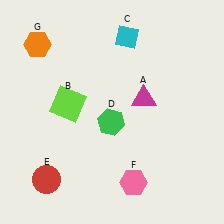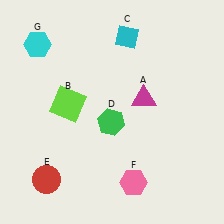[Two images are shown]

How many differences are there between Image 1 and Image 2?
There is 1 difference between the two images.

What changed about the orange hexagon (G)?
In Image 1, G is orange. In Image 2, it changed to cyan.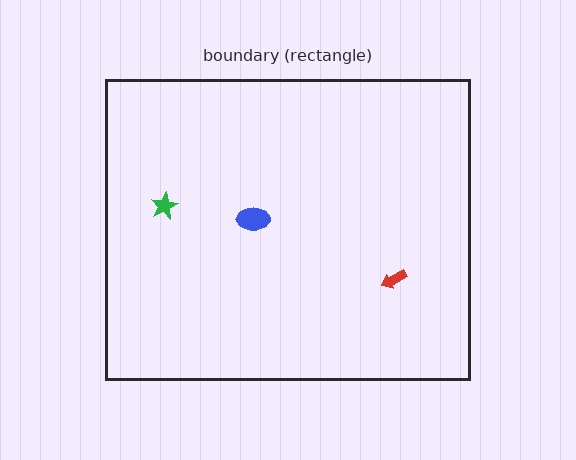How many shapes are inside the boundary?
3 inside, 0 outside.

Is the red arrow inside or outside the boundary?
Inside.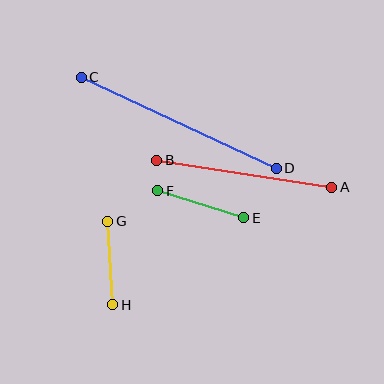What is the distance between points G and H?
The distance is approximately 84 pixels.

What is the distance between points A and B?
The distance is approximately 177 pixels.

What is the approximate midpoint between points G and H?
The midpoint is at approximately (110, 263) pixels.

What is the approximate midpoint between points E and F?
The midpoint is at approximately (201, 204) pixels.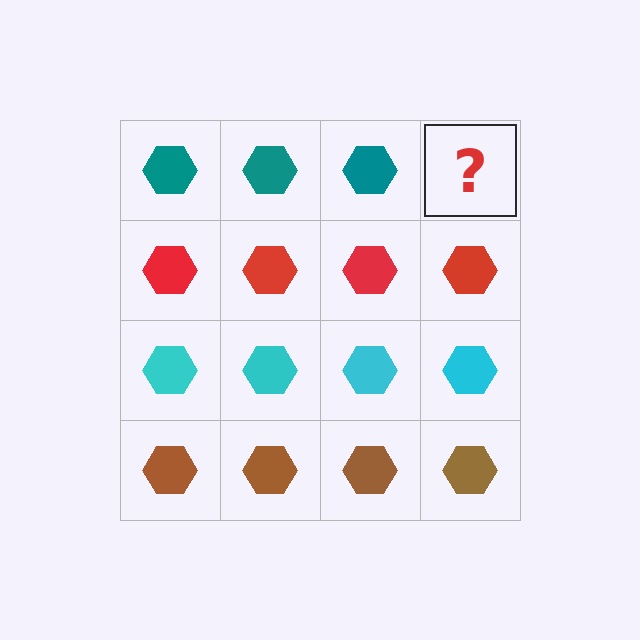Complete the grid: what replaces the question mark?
The question mark should be replaced with a teal hexagon.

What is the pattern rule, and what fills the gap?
The rule is that each row has a consistent color. The gap should be filled with a teal hexagon.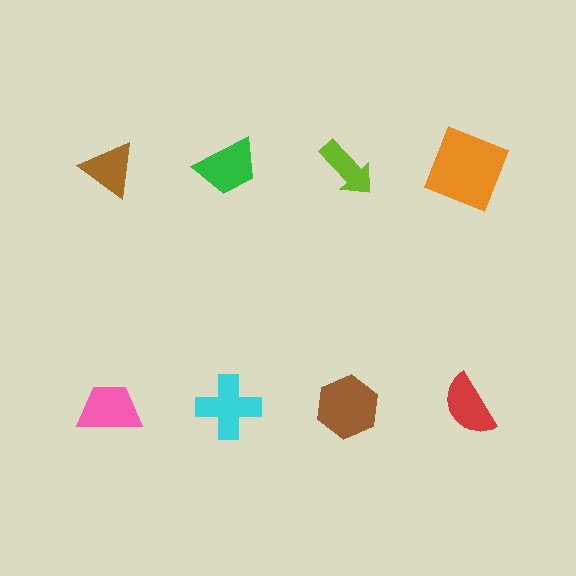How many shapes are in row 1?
4 shapes.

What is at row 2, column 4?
A red semicircle.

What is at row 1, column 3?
A lime arrow.